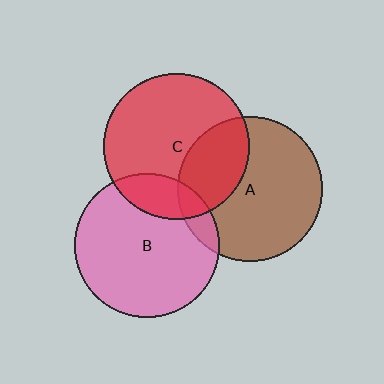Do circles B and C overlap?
Yes.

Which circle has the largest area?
Circle C (red).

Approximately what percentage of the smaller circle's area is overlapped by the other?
Approximately 20%.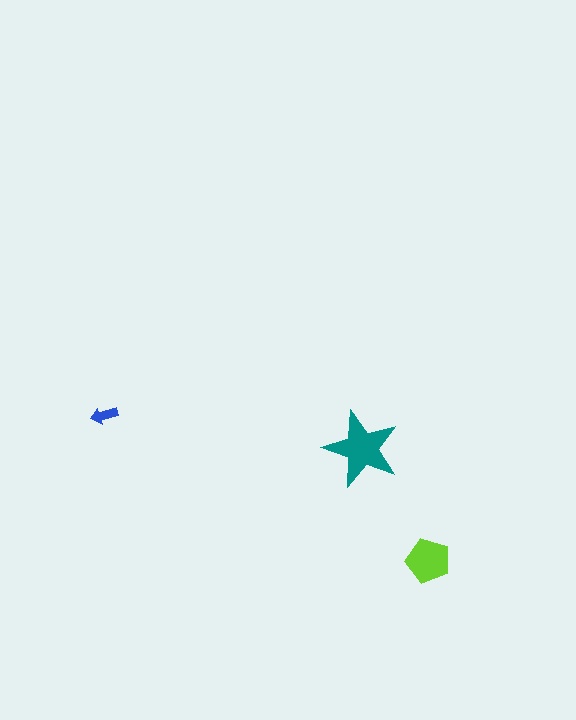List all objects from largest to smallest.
The teal star, the lime pentagon, the blue arrow.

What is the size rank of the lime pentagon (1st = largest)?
2nd.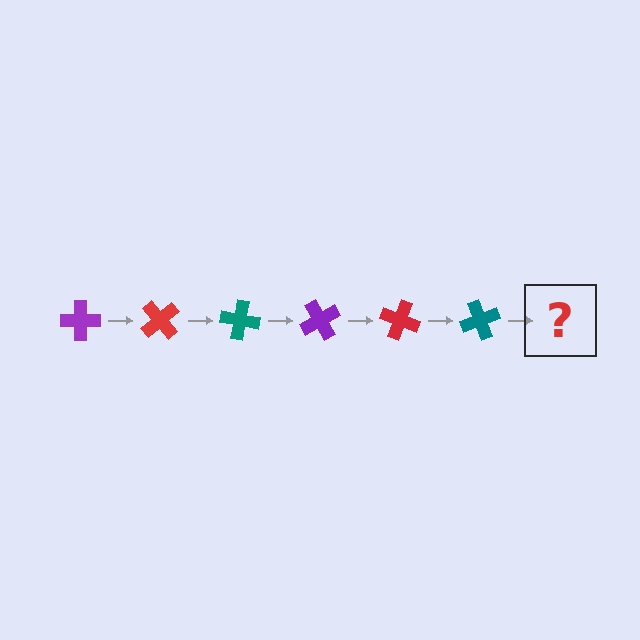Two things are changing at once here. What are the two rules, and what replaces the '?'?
The two rules are that it rotates 50 degrees each step and the color cycles through purple, red, and teal. The '?' should be a purple cross, rotated 300 degrees from the start.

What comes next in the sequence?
The next element should be a purple cross, rotated 300 degrees from the start.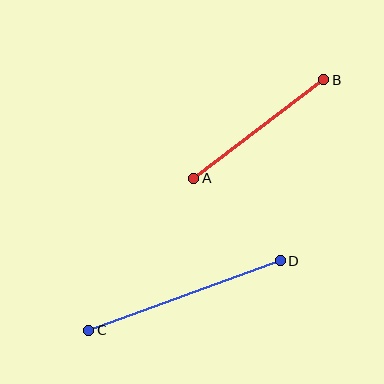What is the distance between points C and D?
The distance is approximately 203 pixels.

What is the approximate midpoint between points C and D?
The midpoint is at approximately (185, 296) pixels.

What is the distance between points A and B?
The distance is approximately 163 pixels.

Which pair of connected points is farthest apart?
Points C and D are farthest apart.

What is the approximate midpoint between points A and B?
The midpoint is at approximately (259, 129) pixels.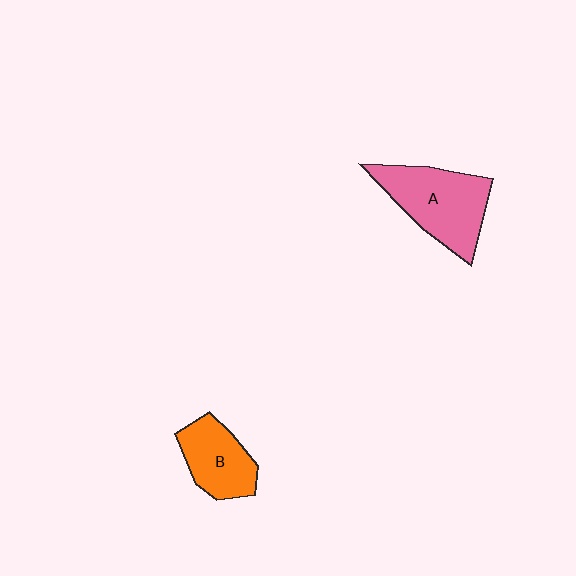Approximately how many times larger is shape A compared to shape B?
Approximately 1.5 times.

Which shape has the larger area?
Shape A (pink).